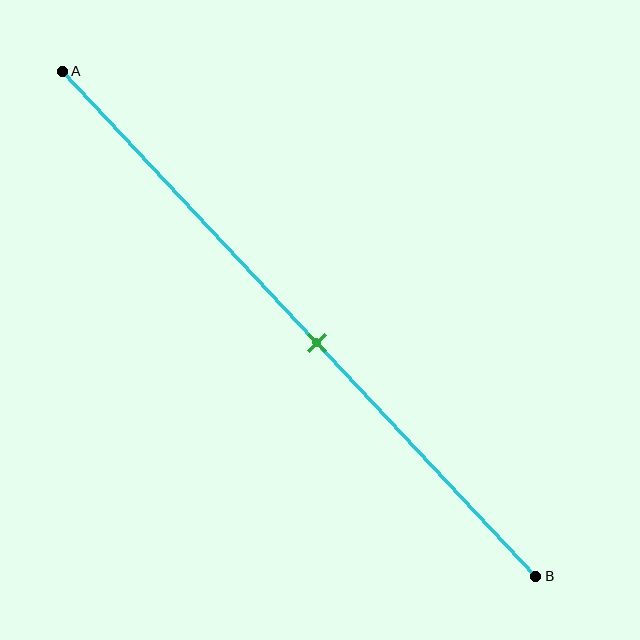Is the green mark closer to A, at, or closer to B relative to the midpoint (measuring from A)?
The green mark is closer to point B than the midpoint of segment AB.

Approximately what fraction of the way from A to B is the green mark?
The green mark is approximately 55% of the way from A to B.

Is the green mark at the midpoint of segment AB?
No, the mark is at about 55% from A, not at the 50% midpoint.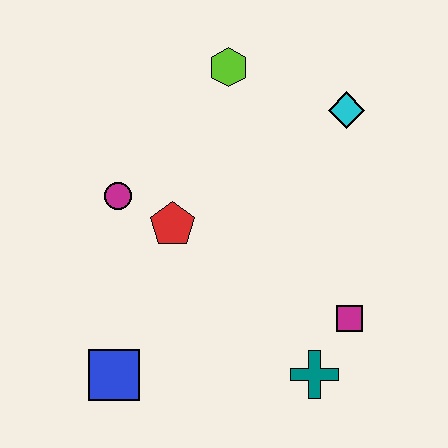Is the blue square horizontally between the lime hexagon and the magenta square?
No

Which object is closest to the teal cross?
The magenta square is closest to the teal cross.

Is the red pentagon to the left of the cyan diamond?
Yes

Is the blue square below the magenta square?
Yes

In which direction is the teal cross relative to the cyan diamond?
The teal cross is below the cyan diamond.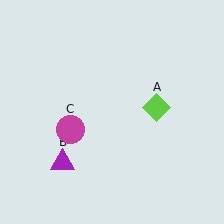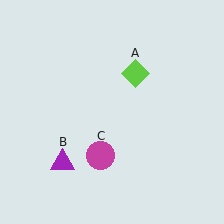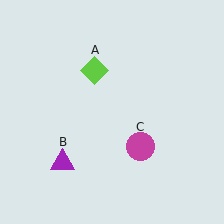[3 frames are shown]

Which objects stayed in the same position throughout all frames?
Purple triangle (object B) remained stationary.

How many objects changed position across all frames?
2 objects changed position: lime diamond (object A), magenta circle (object C).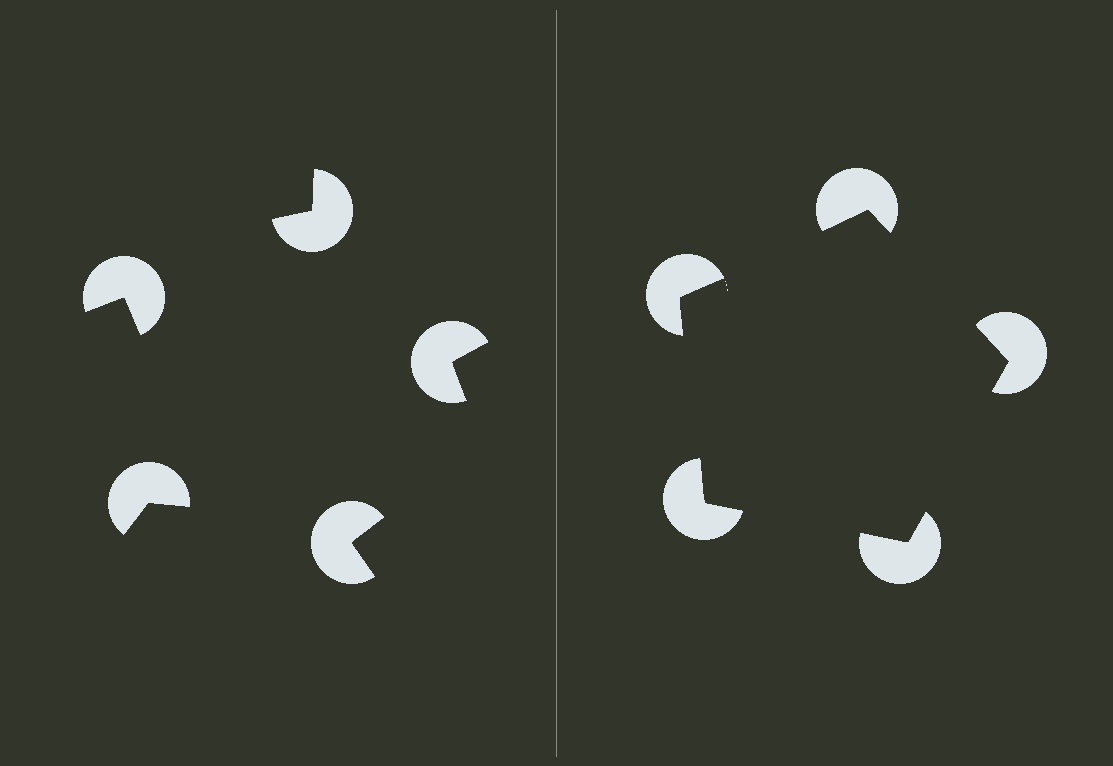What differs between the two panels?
The pac-man discs are positioned identically on both sides; only the wedge orientations differ. On the right they align to a pentagon; on the left they are misaligned.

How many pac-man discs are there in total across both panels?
10 — 5 on each side.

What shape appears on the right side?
An illusory pentagon.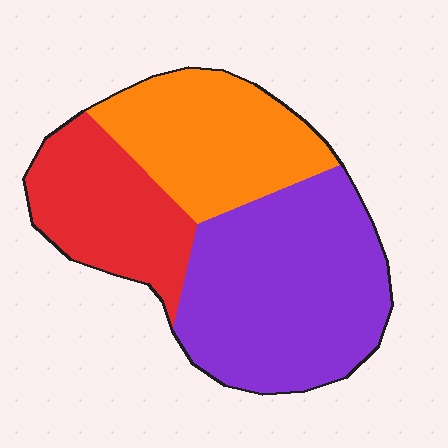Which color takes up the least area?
Red, at roughly 25%.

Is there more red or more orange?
Orange.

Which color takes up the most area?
Purple, at roughly 45%.